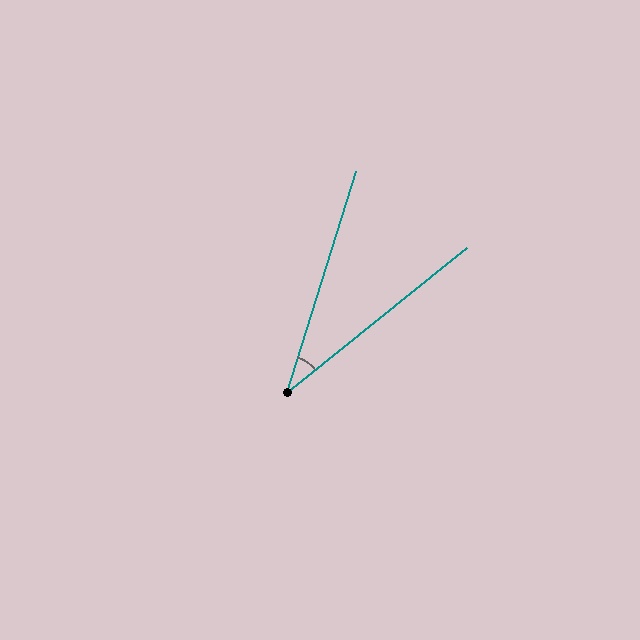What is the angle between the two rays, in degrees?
Approximately 34 degrees.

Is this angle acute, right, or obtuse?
It is acute.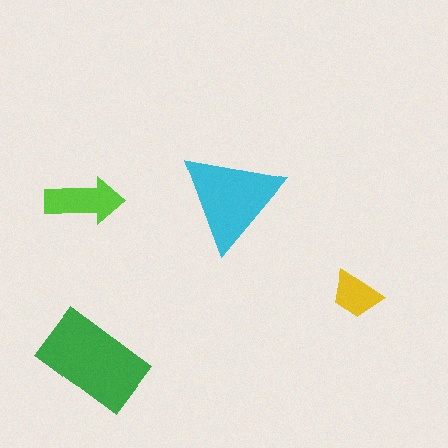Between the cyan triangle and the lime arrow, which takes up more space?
The cyan triangle.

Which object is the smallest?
The yellow trapezoid.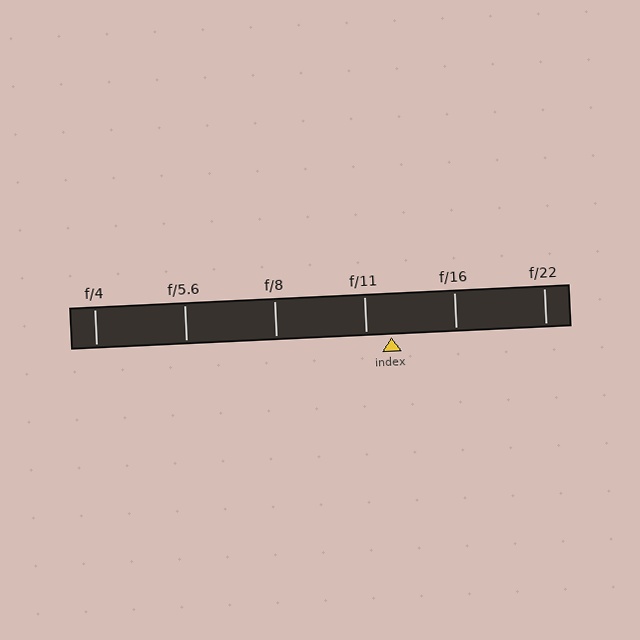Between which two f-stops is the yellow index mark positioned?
The index mark is between f/11 and f/16.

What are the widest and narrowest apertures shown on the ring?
The widest aperture shown is f/4 and the narrowest is f/22.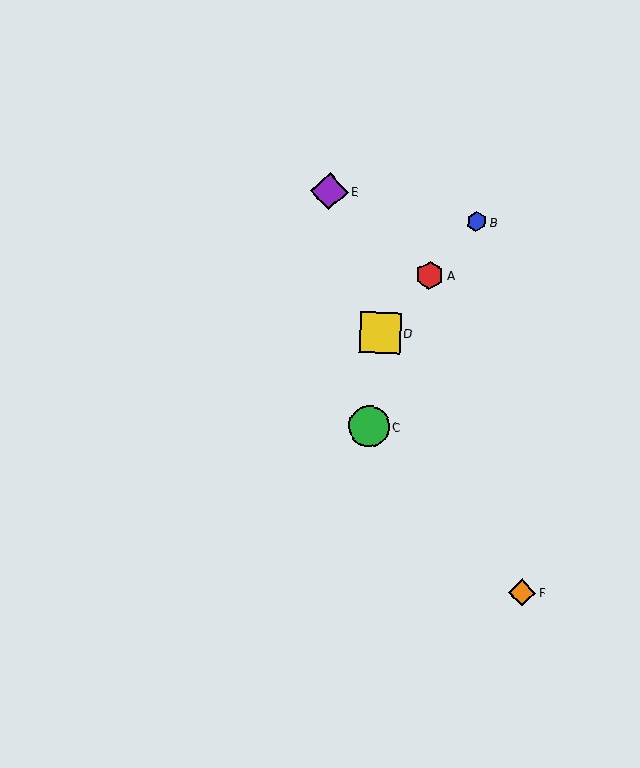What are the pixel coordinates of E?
Object E is at (330, 191).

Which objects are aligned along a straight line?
Objects A, B, D are aligned along a straight line.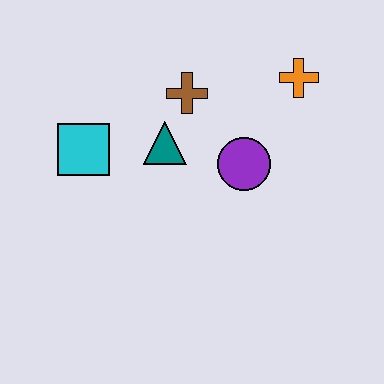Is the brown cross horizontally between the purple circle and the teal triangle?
Yes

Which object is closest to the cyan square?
The teal triangle is closest to the cyan square.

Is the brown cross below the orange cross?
Yes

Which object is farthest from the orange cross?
The cyan square is farthest from the orange cross.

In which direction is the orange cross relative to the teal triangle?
The orange cross is to the right of the teal triangle.